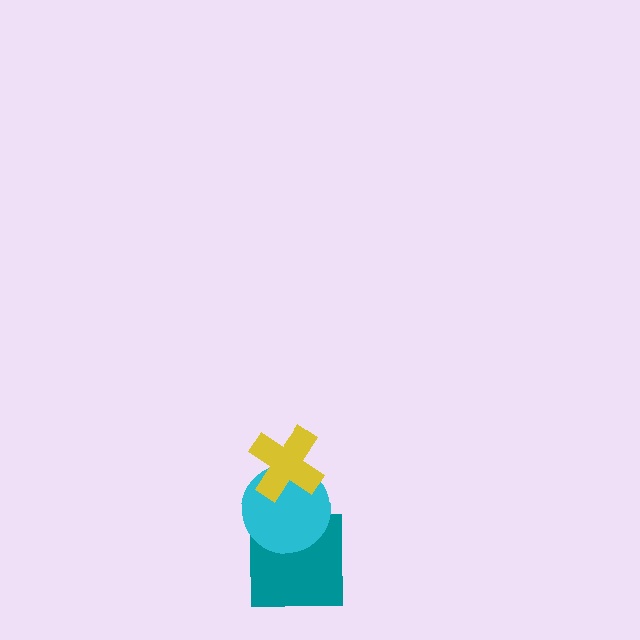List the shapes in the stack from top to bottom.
From top to bottom: the yellow cross, the cyan circle, the teal square.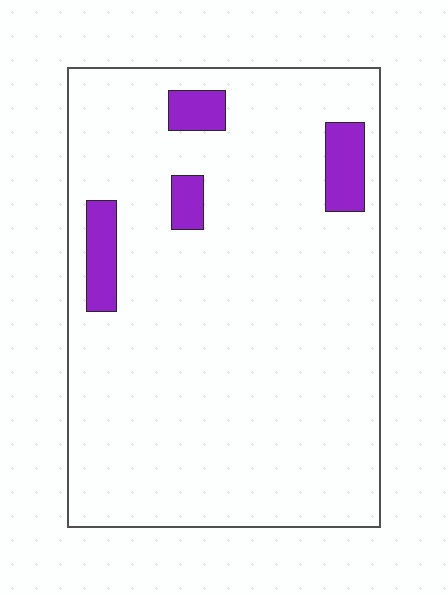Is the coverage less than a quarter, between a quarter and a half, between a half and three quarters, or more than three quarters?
Less than a quarter.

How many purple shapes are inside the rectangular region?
4.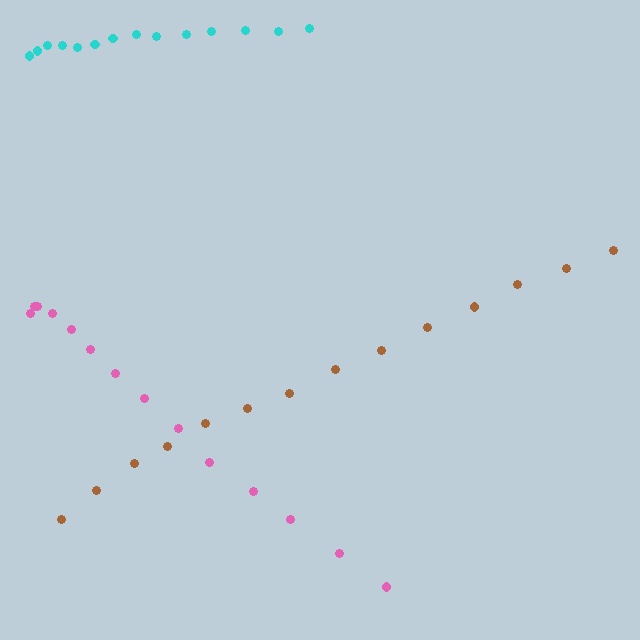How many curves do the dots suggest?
There are 3 distinct paths.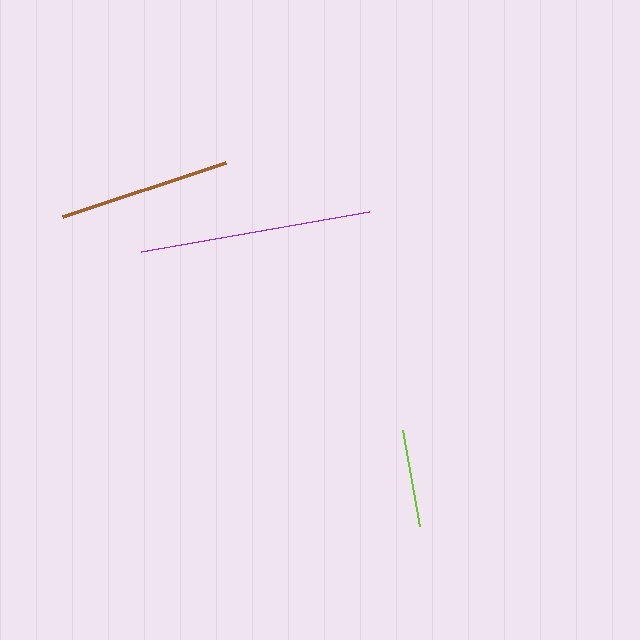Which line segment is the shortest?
The lime line is the shortest at approximately 98 pixels.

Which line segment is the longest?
The purple line is the longest at approximately 231 pixels.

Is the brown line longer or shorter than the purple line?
The purple line is longer than the brown line.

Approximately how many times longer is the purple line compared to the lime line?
The purple line is approximately 2.4 times the length of the lime line.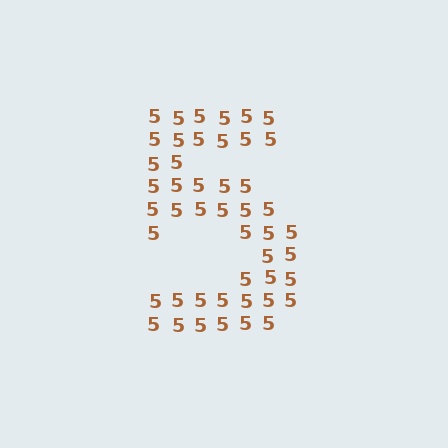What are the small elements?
The small elements are digit 5's.